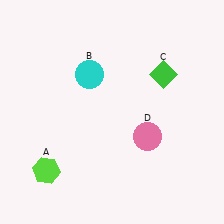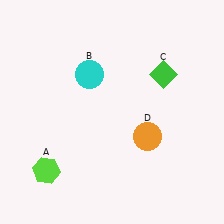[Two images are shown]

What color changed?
The circle (D) changed from pink in Image 1 to orange in Image 2.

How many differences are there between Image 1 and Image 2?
There is 1 difference between the two images.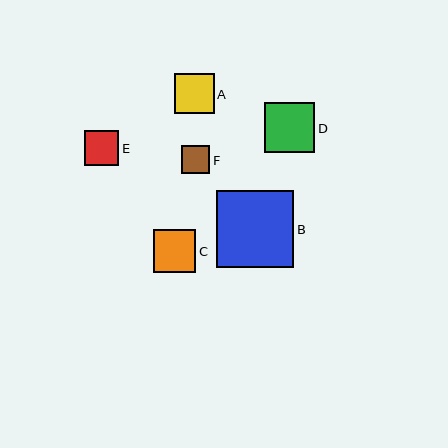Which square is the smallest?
Square F is the smallest with a size of approximately 28 pixels.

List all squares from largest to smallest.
From largest to smallest: B, D, C, A, E, F.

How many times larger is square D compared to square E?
Square D is approximately 1.4 times the size of square E.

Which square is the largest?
Square B is the largest with a size of approximately 77 pixels.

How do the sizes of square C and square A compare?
Square C and square A are approximately the same size.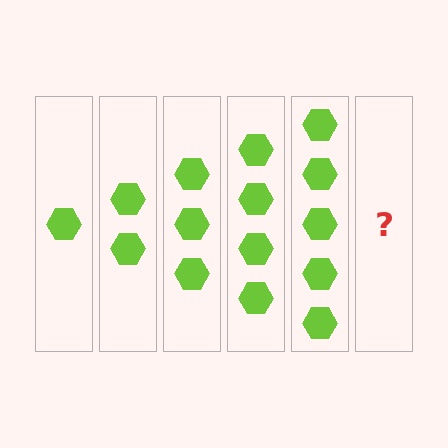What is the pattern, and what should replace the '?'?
The pattern is that each step adds one more hexagon. The '?' should be 6 hexagons.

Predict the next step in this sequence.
The next step is 6 hexagons.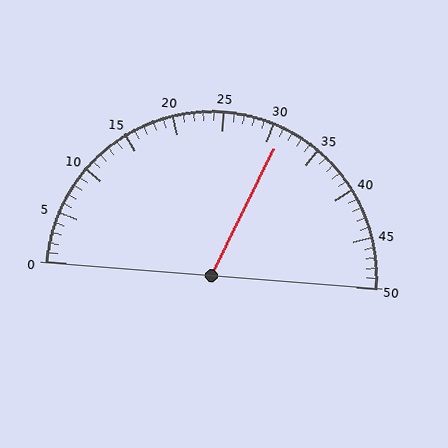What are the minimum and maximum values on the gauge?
The gauge ranges from 0 to 50.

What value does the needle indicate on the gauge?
The needle indicates approximately 31.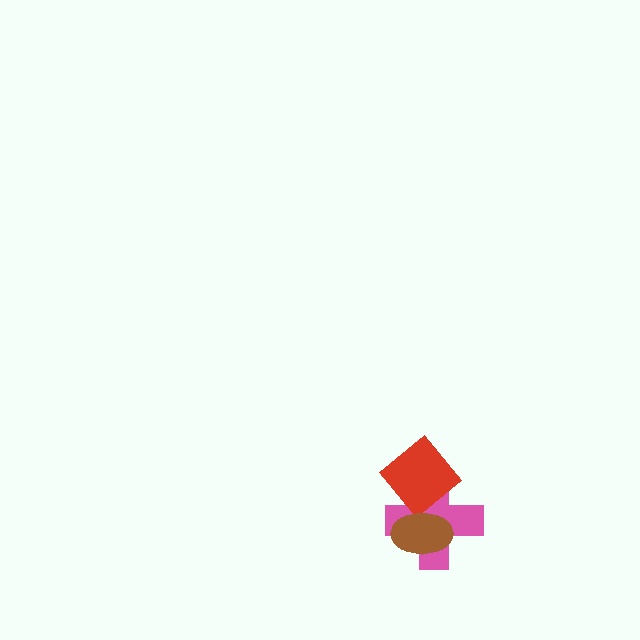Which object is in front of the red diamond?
The brown ellipse is in front of the red diamond.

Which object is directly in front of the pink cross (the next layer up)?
The red diamond is directly in front of the pink cross.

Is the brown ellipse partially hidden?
No, no other shape covers it.